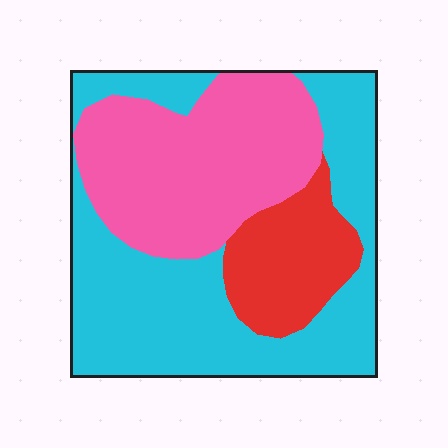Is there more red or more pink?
Pink.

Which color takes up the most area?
Cyan, at roughly 50%.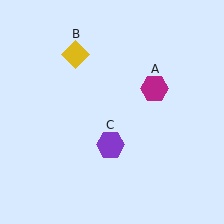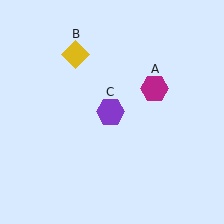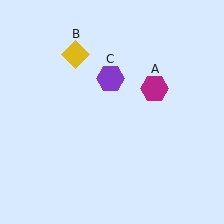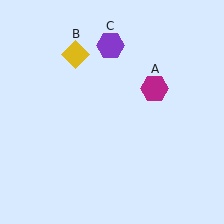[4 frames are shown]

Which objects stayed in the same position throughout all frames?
Magenta hexagon (object A) and yellow diamond (object B) remained stationary.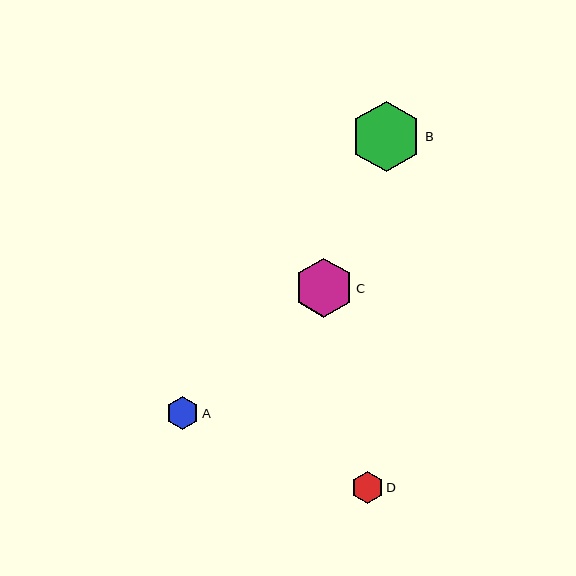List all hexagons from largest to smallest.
From largest to smallest: B, C, A, D.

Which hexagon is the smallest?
Hexagon D is the smallest with a size of approximately 32 pixels.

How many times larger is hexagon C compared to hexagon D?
Hexagon C is approximately 1.8 times the size of hexagon D.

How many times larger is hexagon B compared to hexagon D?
Hexagon B is approximately 2.2 times the size of hexagon D.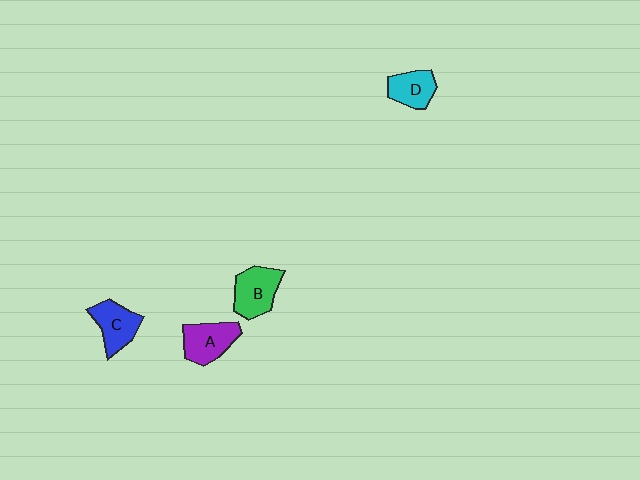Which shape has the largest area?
Shape B (green).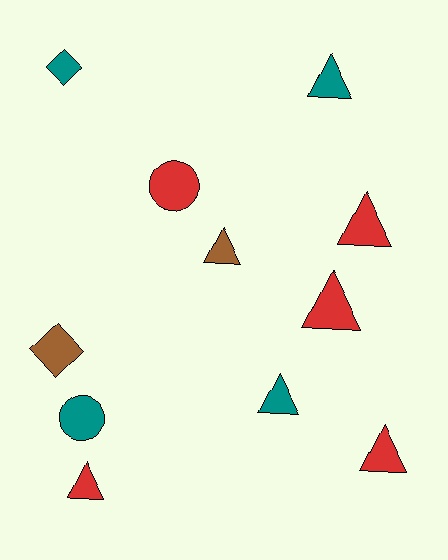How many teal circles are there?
There is 1 teal circle.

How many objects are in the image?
There are 11 objects.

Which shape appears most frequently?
Triangle, with 7 objects.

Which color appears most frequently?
Red, with 5 objects.